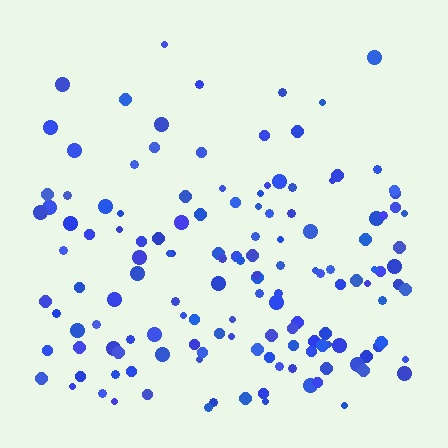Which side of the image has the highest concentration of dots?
The bottom.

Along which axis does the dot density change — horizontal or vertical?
Vertical.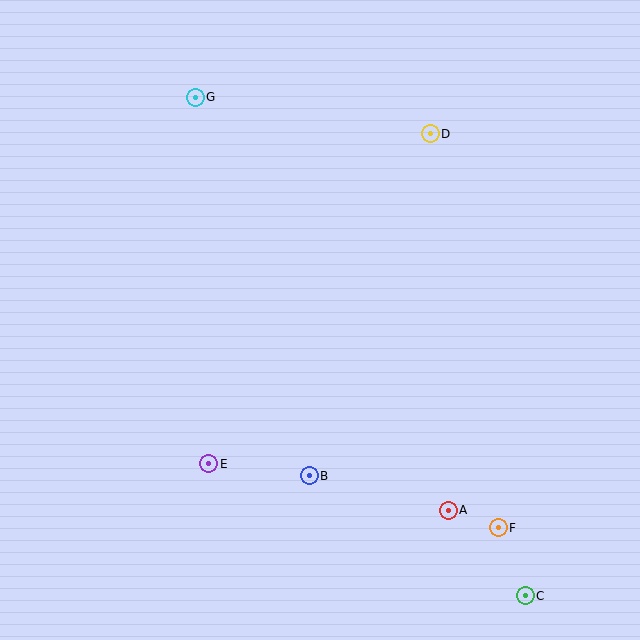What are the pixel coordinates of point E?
Point E is at (209, 464).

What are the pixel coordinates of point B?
Point B is at (309, 476).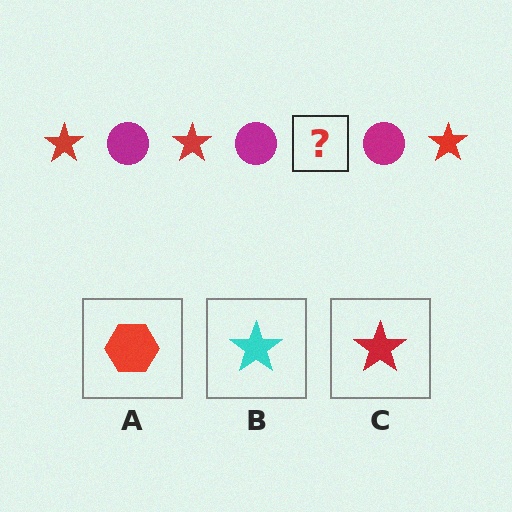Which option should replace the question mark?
Option C.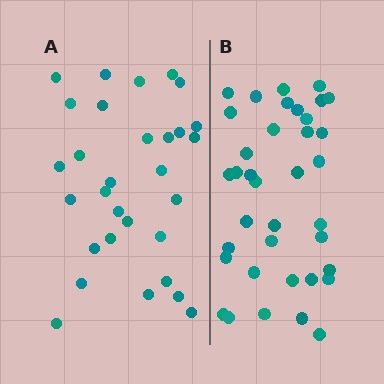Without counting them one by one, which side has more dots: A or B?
Region B (the right region) has more dots.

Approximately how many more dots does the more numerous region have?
Region B has roughly 8 or so more dots than region A.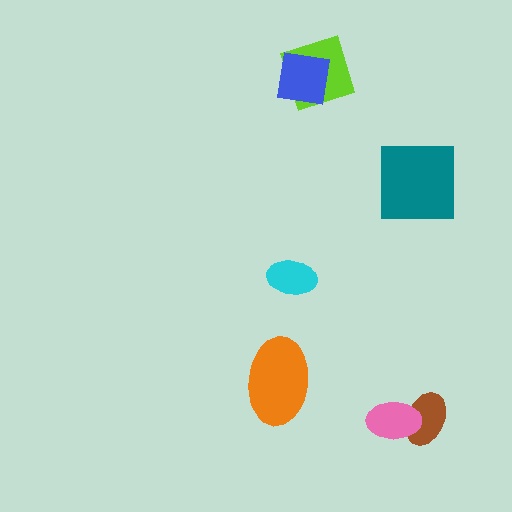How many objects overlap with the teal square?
0 objects overlap with the teal square.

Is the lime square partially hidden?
Yes, it is partially covered by another shape.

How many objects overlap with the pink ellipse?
1 object overlaps with the pink ellipse.